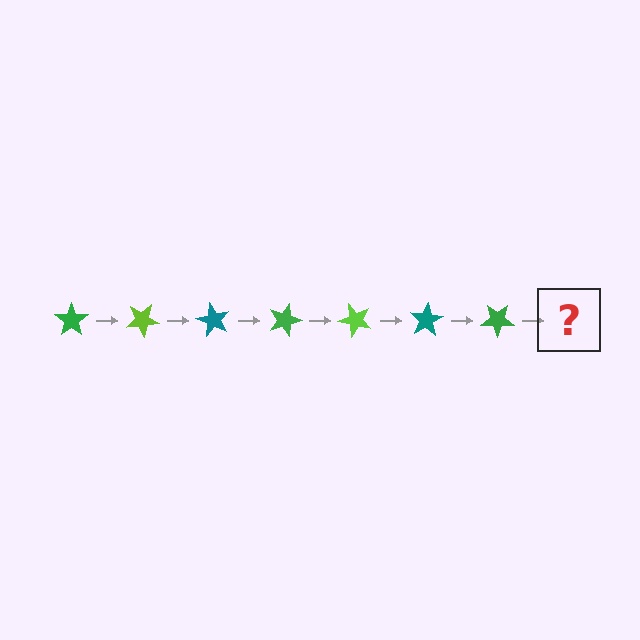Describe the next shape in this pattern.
It should be a lime star, rotated 210 degrees from the start.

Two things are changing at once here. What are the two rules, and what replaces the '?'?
The two rules are that it rotates 30 degrees each step and the color cycles through green, lime, and teal. The '?' should be a lime star, rotated 210 degrees from the start.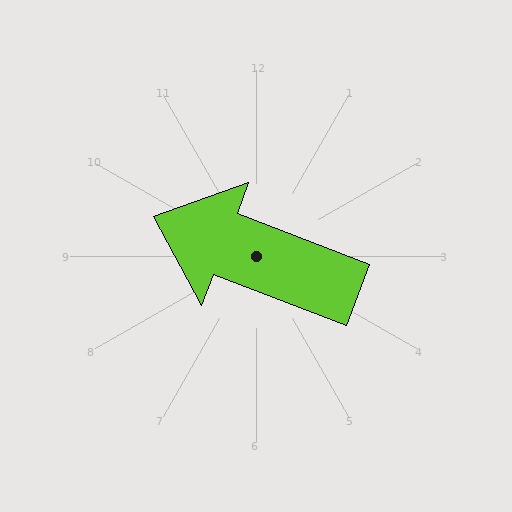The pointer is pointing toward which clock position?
Roughly 10 o'clock.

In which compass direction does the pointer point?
West.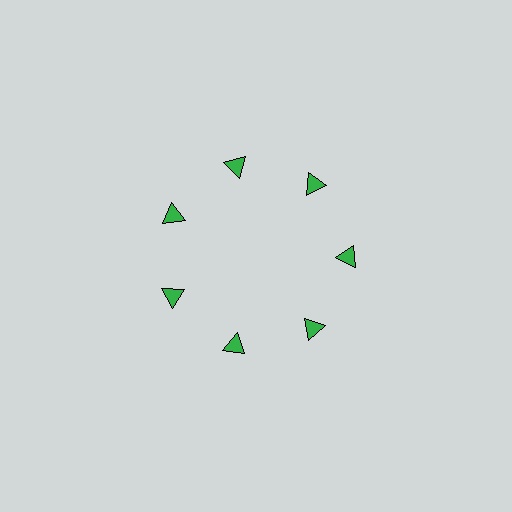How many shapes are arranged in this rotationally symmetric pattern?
There are 7 shapes, arranged in 7 groups of 1.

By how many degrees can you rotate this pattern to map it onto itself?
The pattern maps onto itself every 51 degrees of rotation.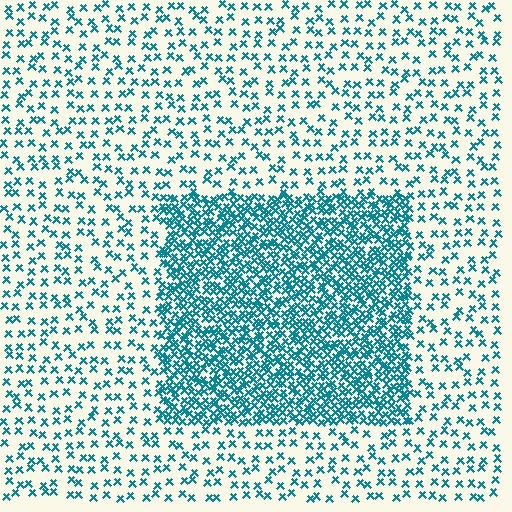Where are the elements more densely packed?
The elements are more densely packed inside the rectangle boundary.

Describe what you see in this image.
The image contains small teal elements arranged at two different densities. A rectangle-shaped region is visible where the elements are more densely packed than the surrounding area.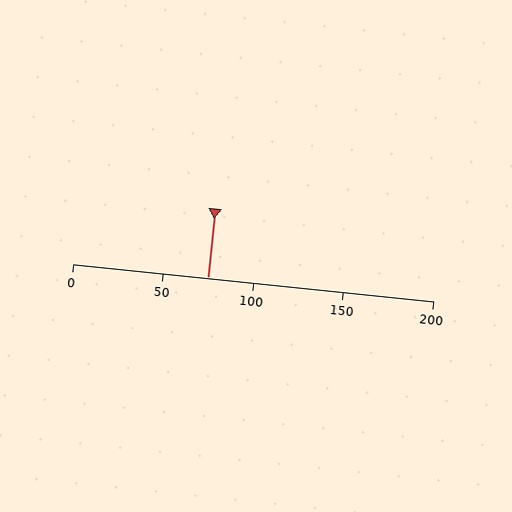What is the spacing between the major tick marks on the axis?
The major ticks are spaced 50 apart.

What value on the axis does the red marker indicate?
The marker indicates approximately 75.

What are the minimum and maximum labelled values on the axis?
The axis runs from 0 to 200.